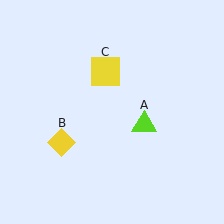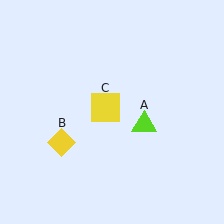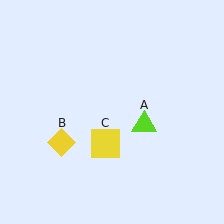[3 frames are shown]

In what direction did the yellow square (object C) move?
The yellow square (object C) moved down.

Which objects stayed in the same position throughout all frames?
Lime triangle (object A) and yellow diamond (object B) remained stationary.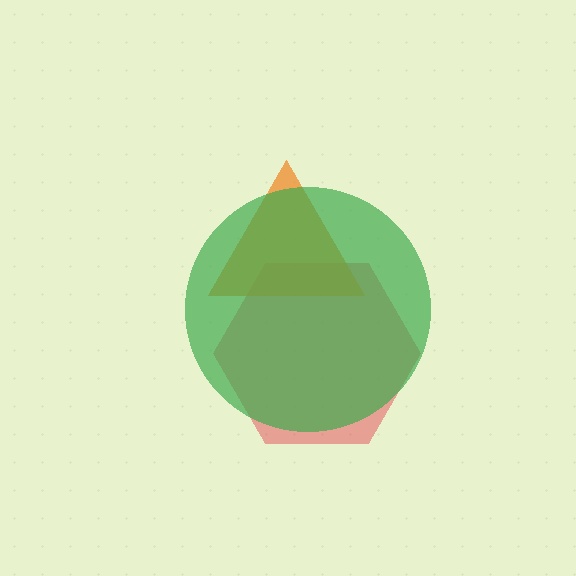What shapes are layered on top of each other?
The layered shapes are: a red hexagon, an orange triangle, a green circle.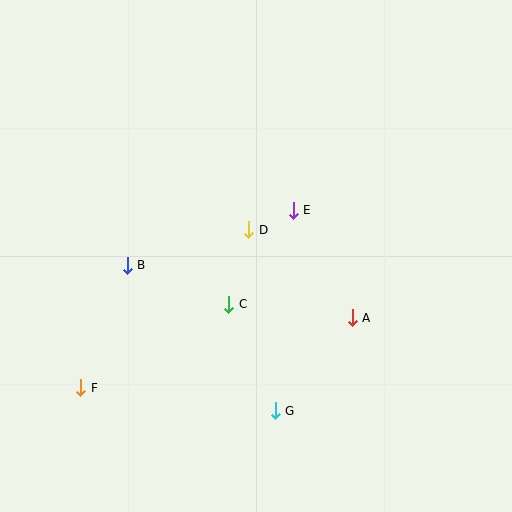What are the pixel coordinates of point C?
Point C is at (229, 304).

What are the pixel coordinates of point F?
Point F is at (81, 388).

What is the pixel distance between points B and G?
The distance between B and G is 207 pixels.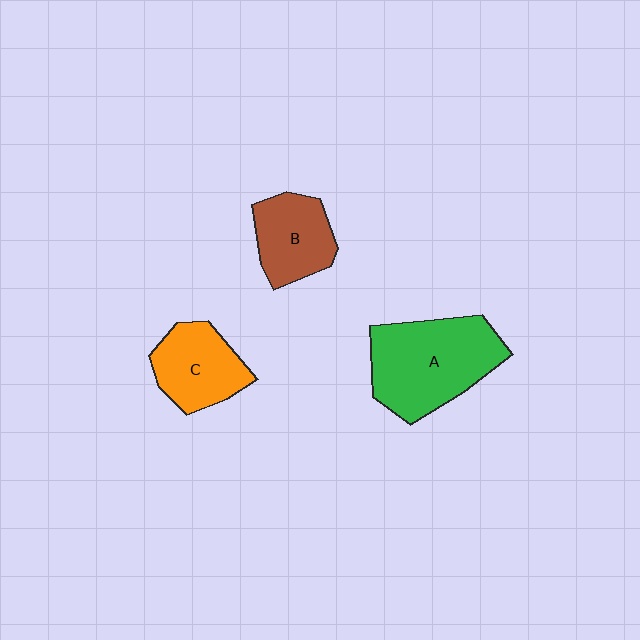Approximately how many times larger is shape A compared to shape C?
Approximately 1.6 times.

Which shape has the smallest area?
Shape B (brown).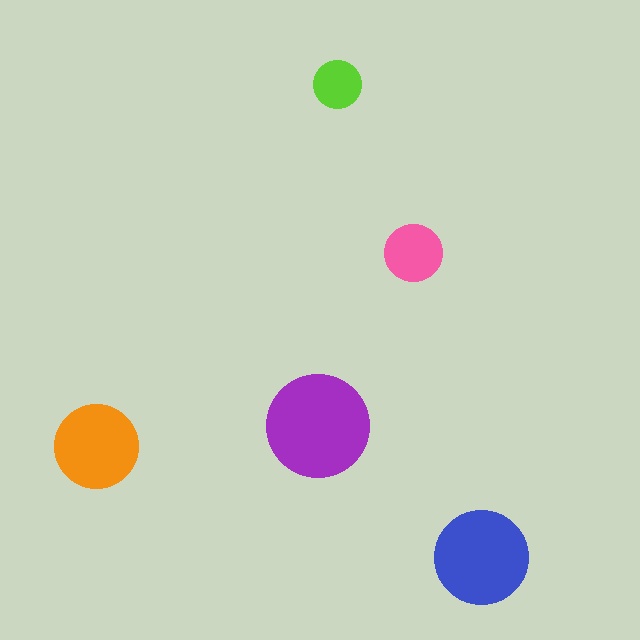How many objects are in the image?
There are 5 objects in the image.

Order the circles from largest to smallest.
the purple one, the blue one, the orange one, the pink one, the lime one.